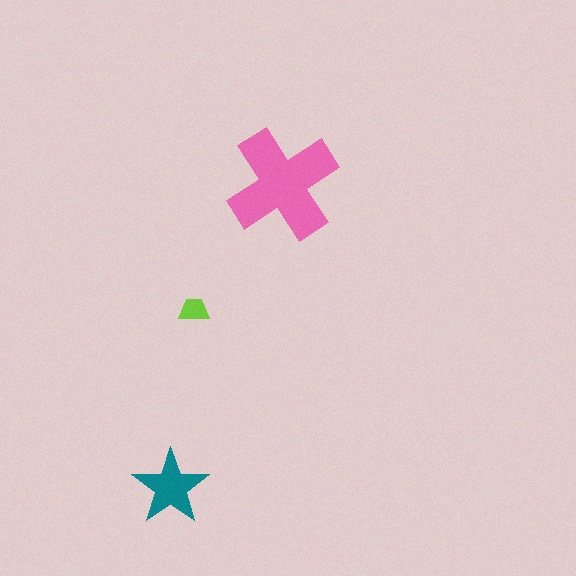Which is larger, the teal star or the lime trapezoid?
The teal star.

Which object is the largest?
The pink cross.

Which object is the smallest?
The lime trapezoid.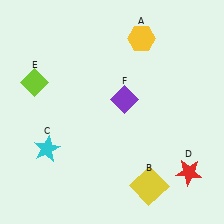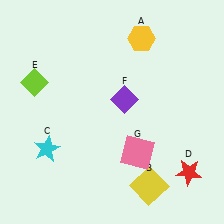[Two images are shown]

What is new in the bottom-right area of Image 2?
A pink square (G) was added in the bottom-right area of Image 2.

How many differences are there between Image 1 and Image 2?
There is 1 difference between the two images.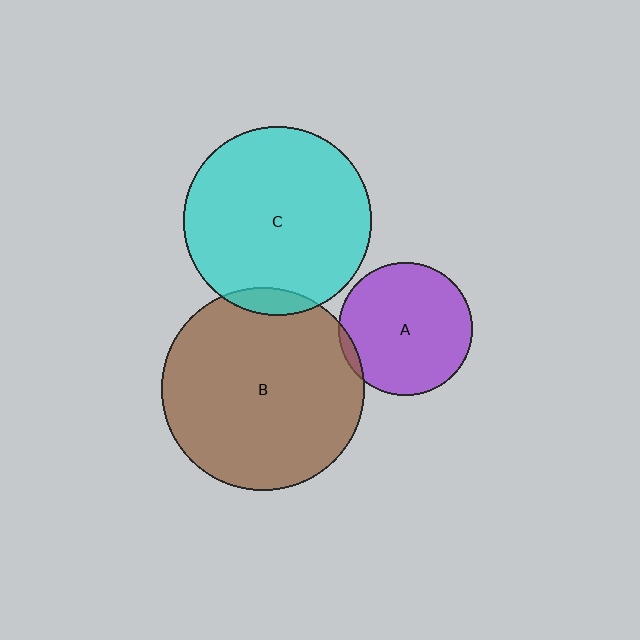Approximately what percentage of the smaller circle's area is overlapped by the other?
Approximately 5%.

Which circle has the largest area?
Circle B (brown).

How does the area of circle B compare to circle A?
Approximately 2.3 times.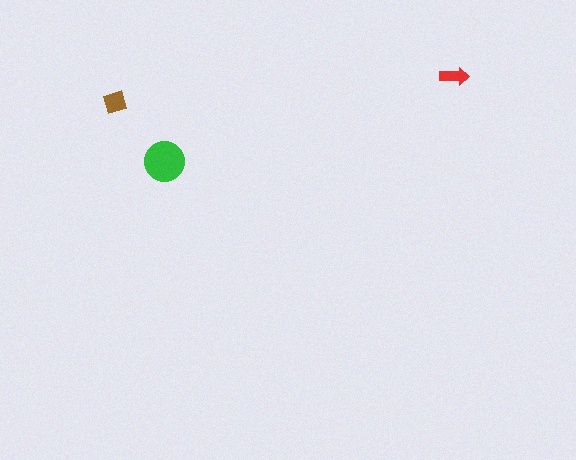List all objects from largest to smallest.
The green circle, the brown diamond, the red arrow.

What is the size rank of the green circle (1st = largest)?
1st.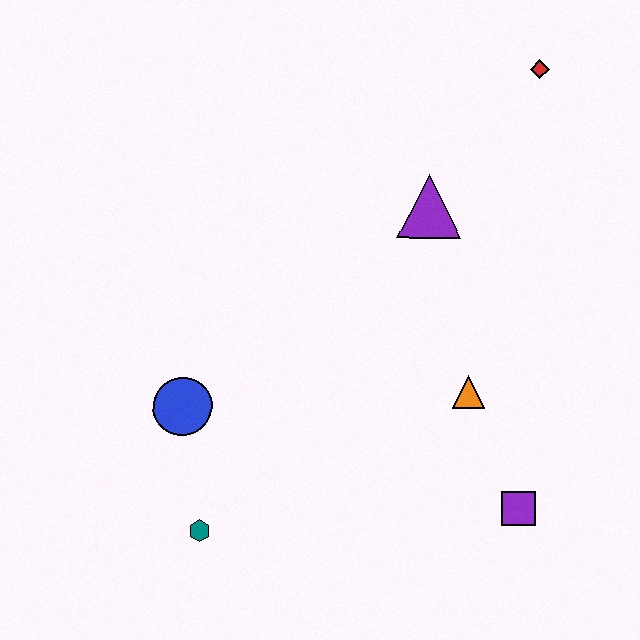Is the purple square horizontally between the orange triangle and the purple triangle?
No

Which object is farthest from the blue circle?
The red diamond is farthest from the blue circle.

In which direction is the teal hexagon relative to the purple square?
The teal hexagon is to the left of the purple square.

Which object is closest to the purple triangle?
The red diamond is closest to the purple triangle.